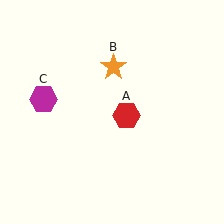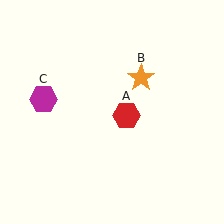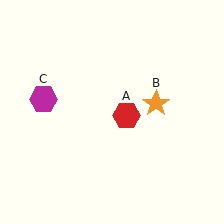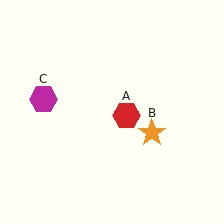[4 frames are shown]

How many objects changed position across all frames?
1 object changed position: orange star (object B).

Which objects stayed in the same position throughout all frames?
Red hexagon (object A) and magenta hexagon (object C) remained stationary.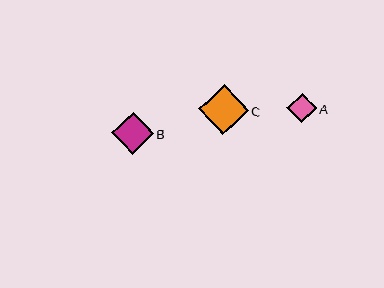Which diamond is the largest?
Diamond C is the largest with a size of approximately 50 pixels.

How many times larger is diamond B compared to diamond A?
Diamond B is approximately 1.4 times the size of diamond A.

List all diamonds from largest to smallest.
From largest to smallest: C, B, A.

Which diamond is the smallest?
Diamond A is the smallest with a size of approximately 29 pixels.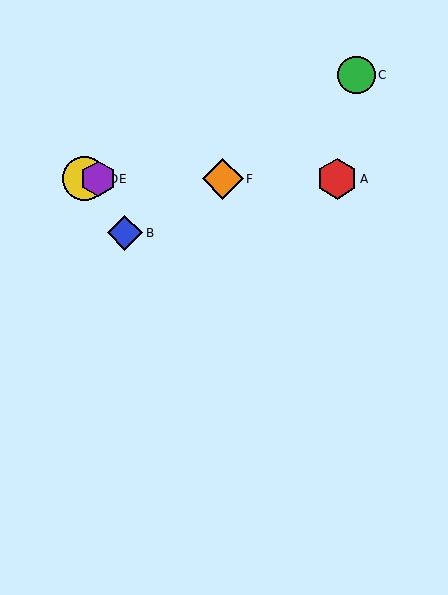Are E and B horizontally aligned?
No, E is at y≈179 and B is at y≈233.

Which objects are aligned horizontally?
Objects A, D, E, F are aligned horizontally.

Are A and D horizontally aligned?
Yes, both are at y≈179.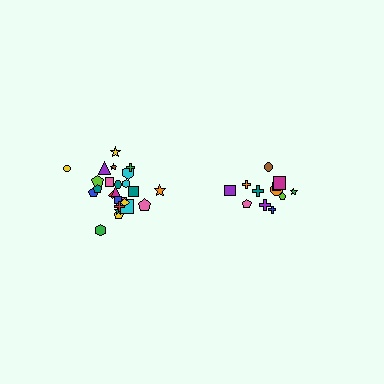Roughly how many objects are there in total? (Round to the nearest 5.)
Roughly 35 objects in total.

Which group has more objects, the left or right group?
The left group.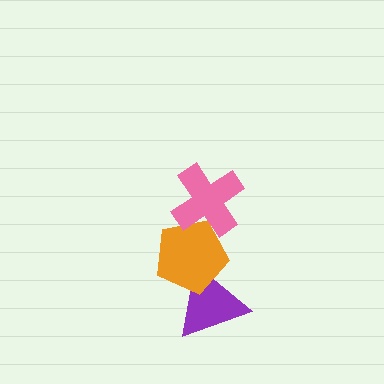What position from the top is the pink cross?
The pink cross is 1st from the top.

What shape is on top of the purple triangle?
The orange pentagon is on top of the purple triangle.